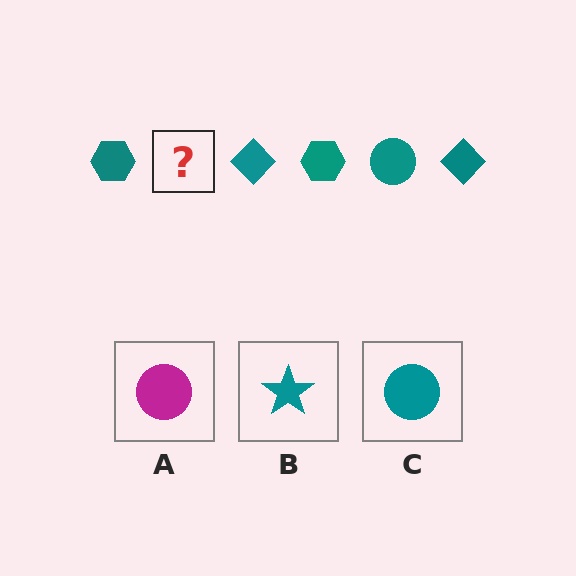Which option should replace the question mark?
Option C.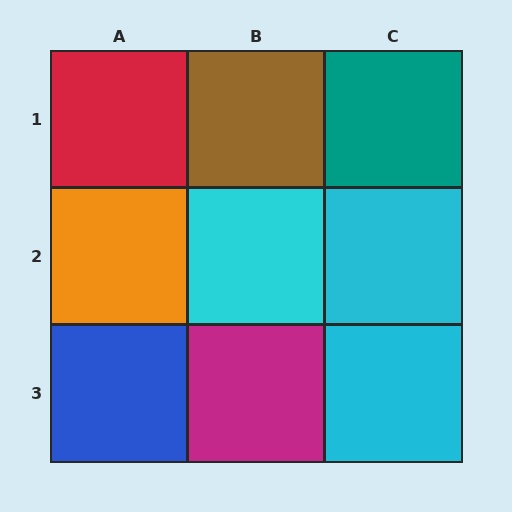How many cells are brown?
1 cell is brown.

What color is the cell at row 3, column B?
Magenta.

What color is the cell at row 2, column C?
Cyan.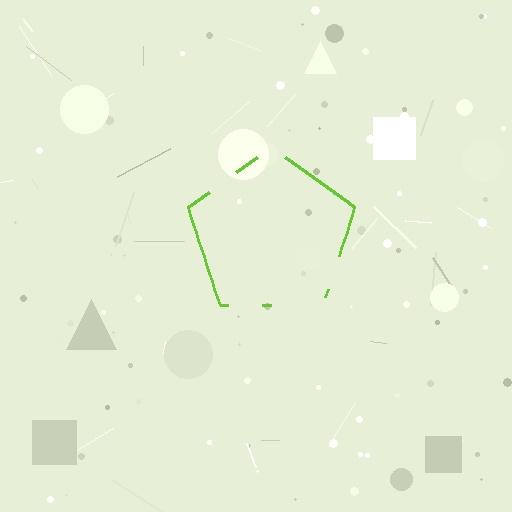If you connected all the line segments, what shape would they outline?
They would outline a pentagon.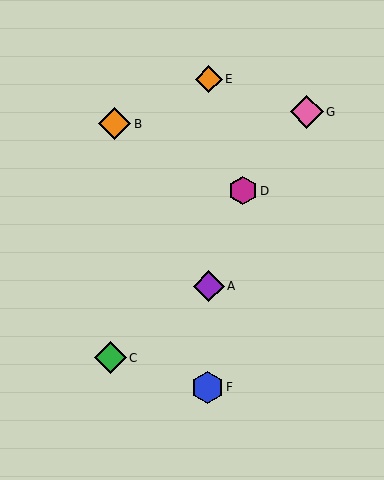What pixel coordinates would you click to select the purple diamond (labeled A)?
Click at (209, 286) to select the purple diamond A.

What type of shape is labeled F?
Shape F is a blue hexagon.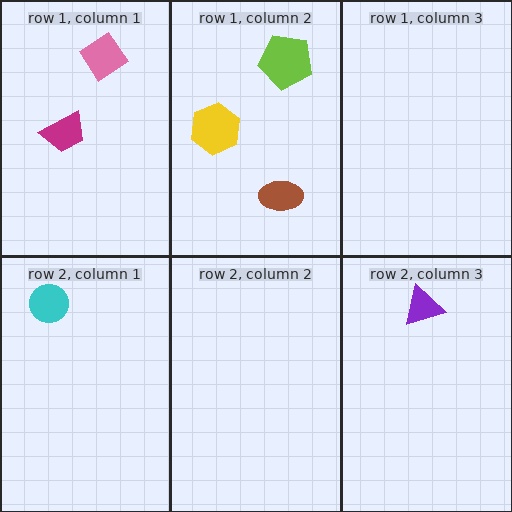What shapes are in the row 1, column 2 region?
The brown ellipse, the yellow hexagon, the lime pentagon.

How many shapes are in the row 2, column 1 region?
1.